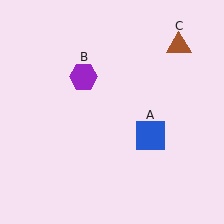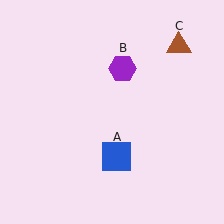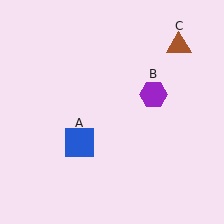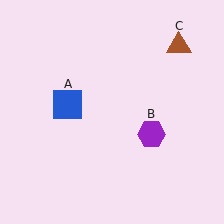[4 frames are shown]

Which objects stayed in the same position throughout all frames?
Brown triangle (object C) remained stationary.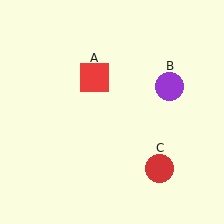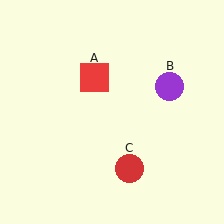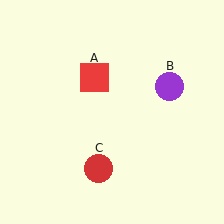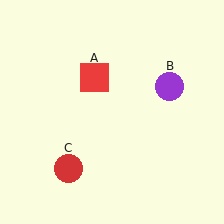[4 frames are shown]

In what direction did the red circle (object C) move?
The red circle (object C) moved left.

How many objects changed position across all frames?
1 object changed position: red circle (object C).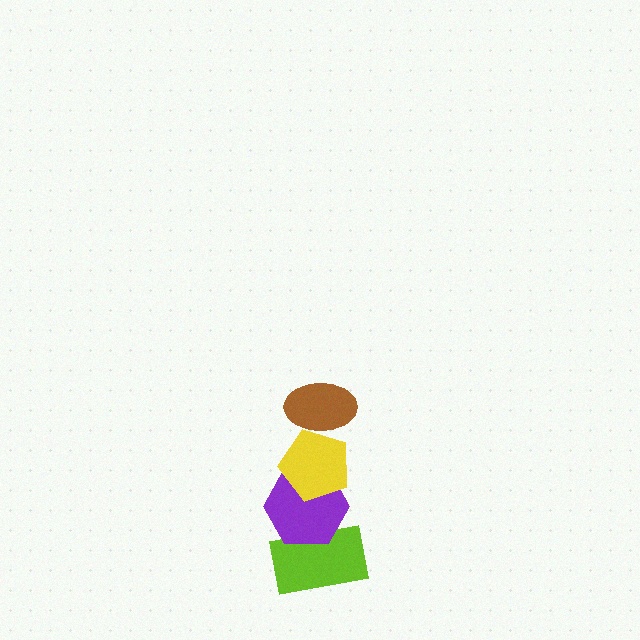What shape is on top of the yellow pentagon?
The brown ellipse is on top of the yellow pentagon.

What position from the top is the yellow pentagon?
The yellow pentagon is 2nd from the top.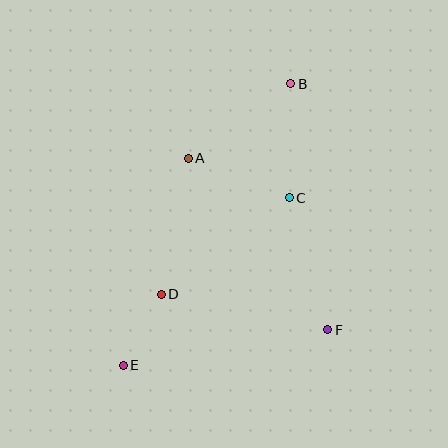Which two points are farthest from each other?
Points B and E are farthest from each other.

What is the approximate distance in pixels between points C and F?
The distance between C and F is approximately 137 pixels.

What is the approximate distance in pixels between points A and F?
The distance between A and F is approximately 221 pixels.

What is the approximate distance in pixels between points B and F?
The distance between B and F is approximately 249 pixels.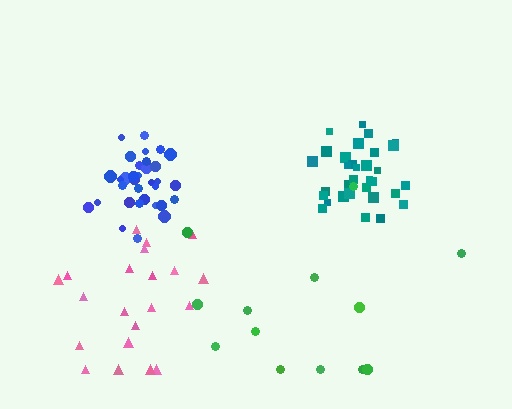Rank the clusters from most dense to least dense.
blue, teal, pink, green.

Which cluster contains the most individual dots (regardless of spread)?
Blue (34).